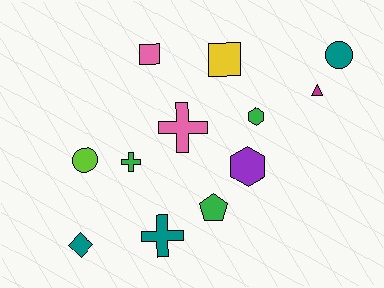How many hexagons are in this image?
There are 2 hexagons.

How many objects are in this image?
There are 12 objects.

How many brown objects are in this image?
There are no brown objects.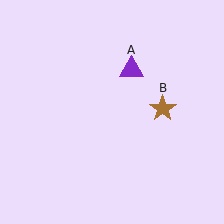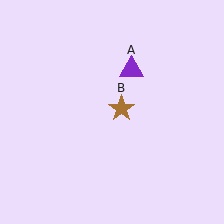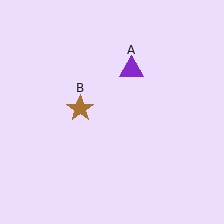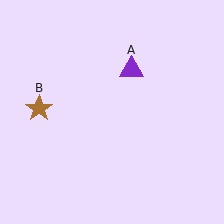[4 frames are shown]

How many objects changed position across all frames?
1 object changed position: brown star (object B).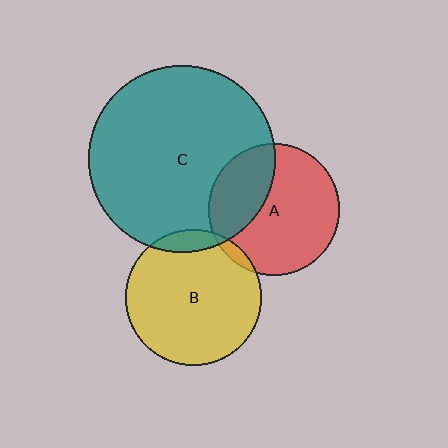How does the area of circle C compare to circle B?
Approximately 1.9 times.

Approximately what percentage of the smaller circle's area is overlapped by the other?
Approximately 30%.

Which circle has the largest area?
Circle C (teal).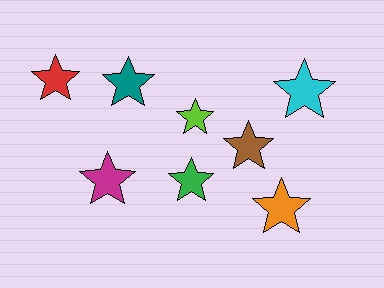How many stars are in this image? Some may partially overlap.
There are 8 stars.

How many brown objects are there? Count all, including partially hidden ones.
There is 1 brown object.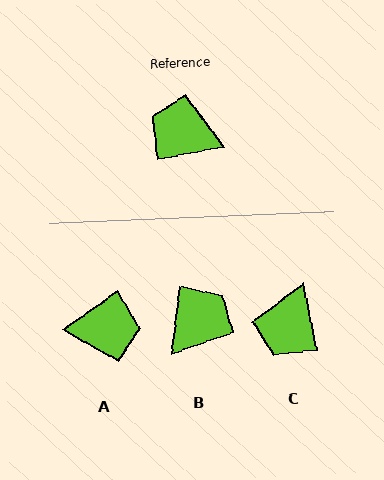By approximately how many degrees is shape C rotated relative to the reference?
Approximately 91 degrees counter-clockwise.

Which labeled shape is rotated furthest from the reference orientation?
A, about 155 degrees away.